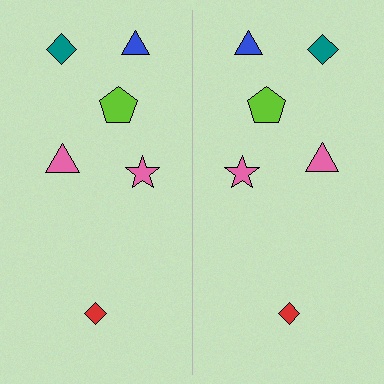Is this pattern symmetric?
Yes, this pattern has bilateral (reflection) symmetry.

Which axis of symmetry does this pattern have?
The pattern has a vertical axis of symmetry running through the center of the image.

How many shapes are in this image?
There are 12 shapes in this image.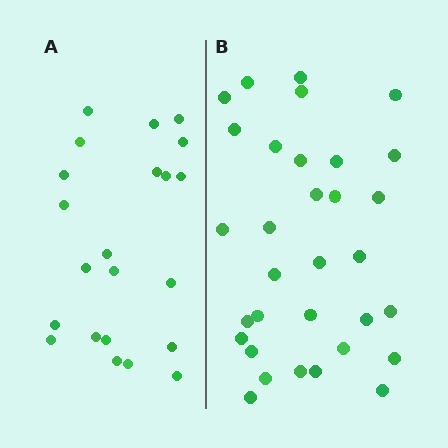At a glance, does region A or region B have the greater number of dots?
Region B (the right region) has more dots.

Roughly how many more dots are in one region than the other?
Region B has roughly 10 or so more dots than region A.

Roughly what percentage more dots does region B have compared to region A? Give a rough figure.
About 45% more.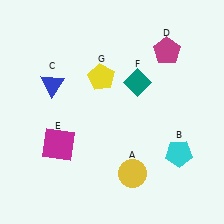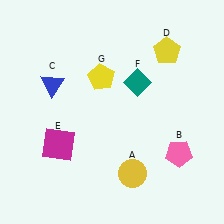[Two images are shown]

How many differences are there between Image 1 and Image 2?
There are 2 differences between the two images.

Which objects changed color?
B changed from cyan to pink. D changed from magenta to yellow.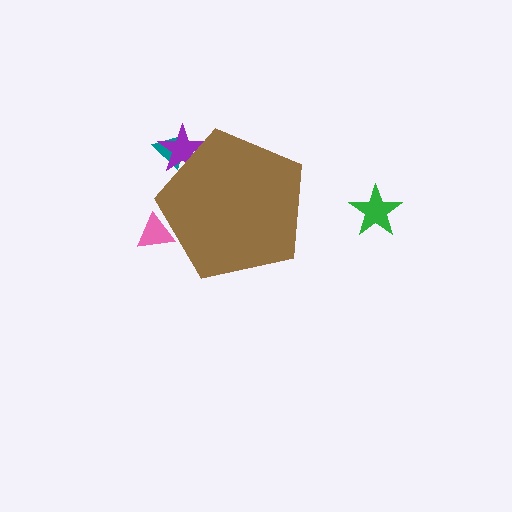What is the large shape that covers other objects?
A brown pentagon.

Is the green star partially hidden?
No, the green star is fully visible.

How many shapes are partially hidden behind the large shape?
3 shapes are partially hidden.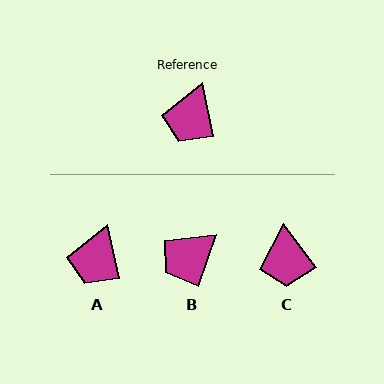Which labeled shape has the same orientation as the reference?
A.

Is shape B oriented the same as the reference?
No, it is off by about 31 degrees.